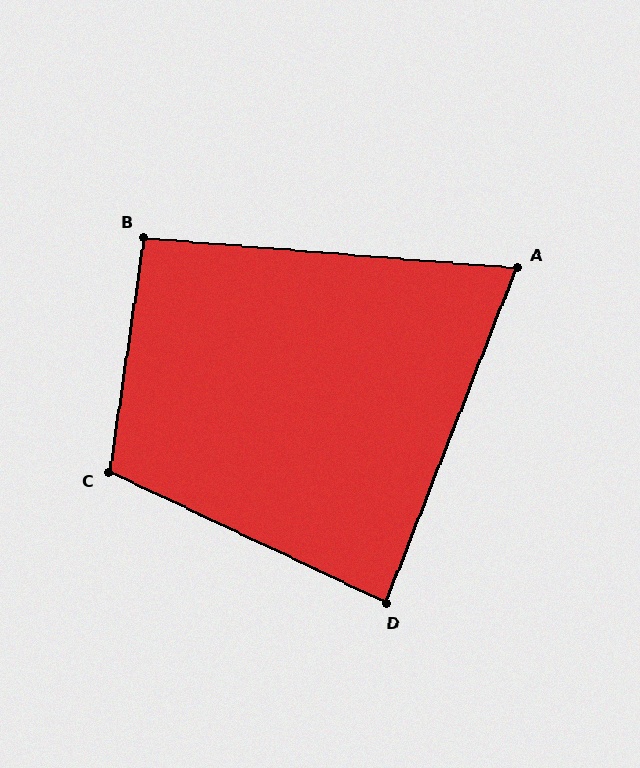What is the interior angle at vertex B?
Approximately 94 degrees (approximately right).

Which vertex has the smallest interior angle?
A, at approximately 73 degrees.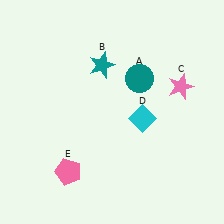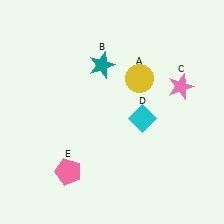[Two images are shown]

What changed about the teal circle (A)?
In Image 1, A is teal. In Image 2, it changed to yellow.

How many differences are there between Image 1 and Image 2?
There is 1 difference between the two images.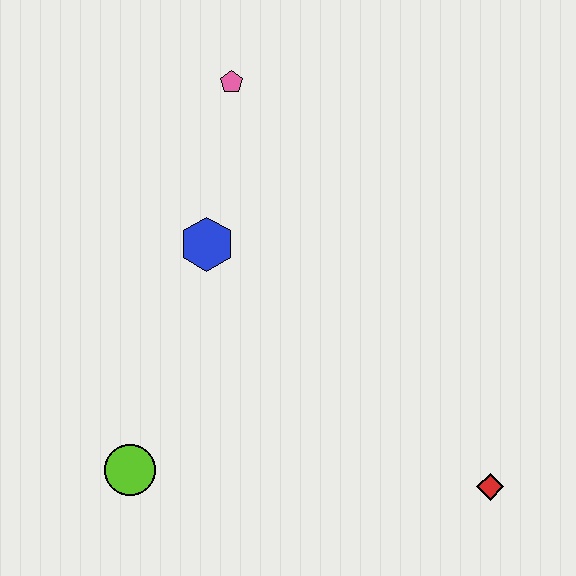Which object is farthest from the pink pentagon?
The red diamond is farthest from the pink pentagon.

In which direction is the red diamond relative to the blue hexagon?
The red diamond is to the right of the blue hexagon.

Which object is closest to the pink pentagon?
The blue hexagon is closest to the pink pentagon.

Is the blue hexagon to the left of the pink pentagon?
Yes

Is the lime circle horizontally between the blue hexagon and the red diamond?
No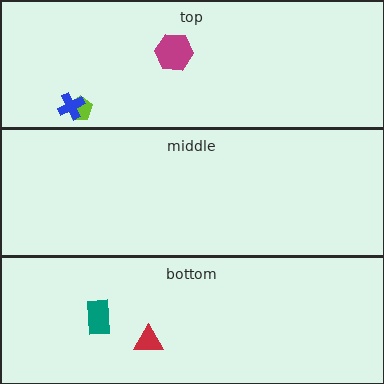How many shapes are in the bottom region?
2.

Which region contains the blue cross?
The top region.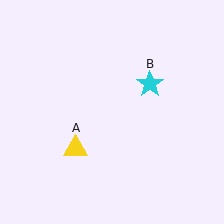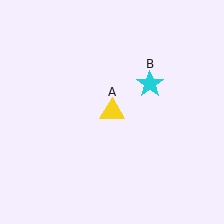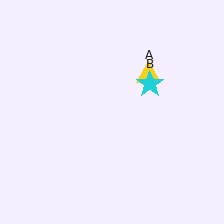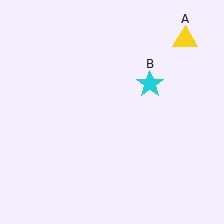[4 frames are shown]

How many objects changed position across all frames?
1 object changed position: yellow triangle (object A).